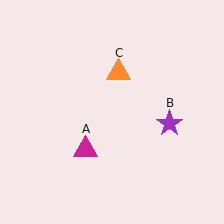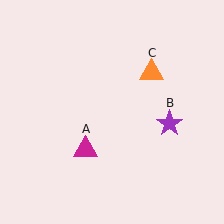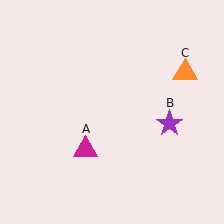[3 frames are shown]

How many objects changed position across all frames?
1 object changed position: orange triangle (object C).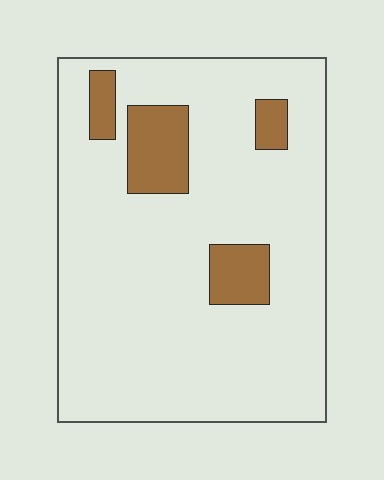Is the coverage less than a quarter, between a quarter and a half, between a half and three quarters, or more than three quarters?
Less than a quarter.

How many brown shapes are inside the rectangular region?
4.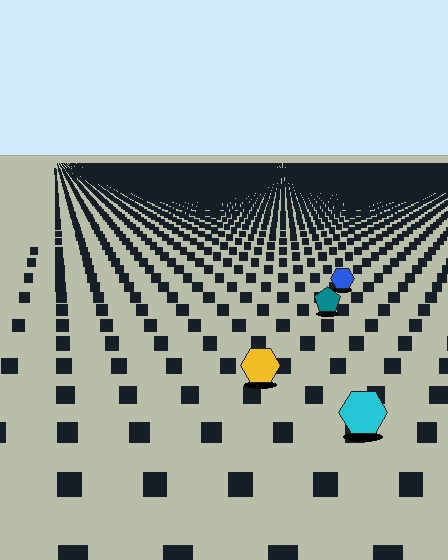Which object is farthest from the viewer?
The blue hexagon is farthest from the viewer. It appears smaller and the ground texture around it is denser.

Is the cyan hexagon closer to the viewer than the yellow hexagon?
Yes. The cyan hexagon is closer — you can tell from the texture gradient: the ground texture is coarser near it.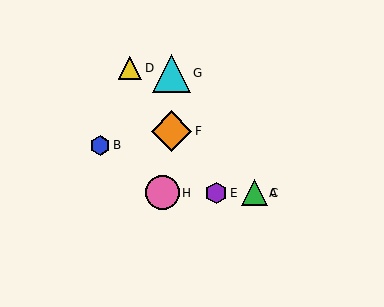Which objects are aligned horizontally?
Objects A, C, E, H are aligned horizontally.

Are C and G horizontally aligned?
No, C is at y≈193 and G is at y≈73.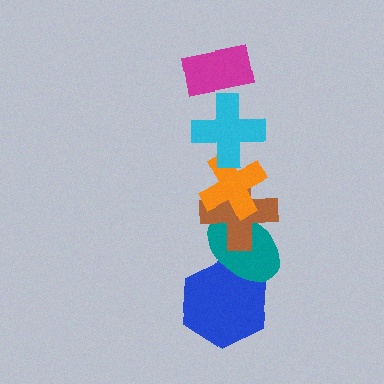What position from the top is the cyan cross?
The cyan cross is 2nd from the top.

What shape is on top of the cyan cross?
The magenta rectangle is on top of the cyan cross.